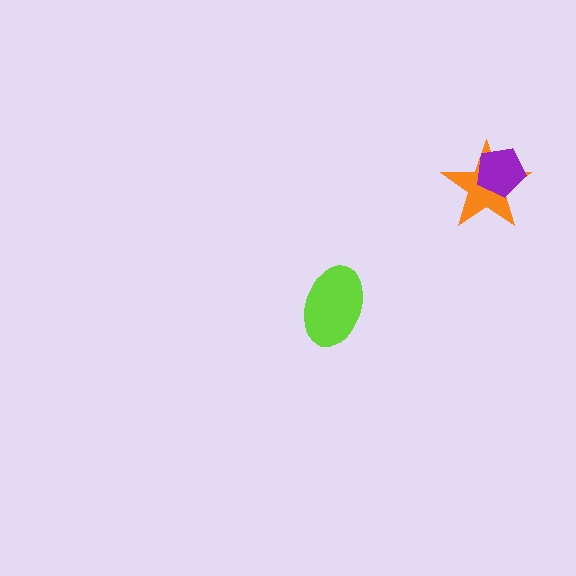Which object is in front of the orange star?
The purple pentagon is in front of the orange star.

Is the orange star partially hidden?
Yes, it is partially covered by another shape.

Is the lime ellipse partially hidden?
No, no other shape covers it.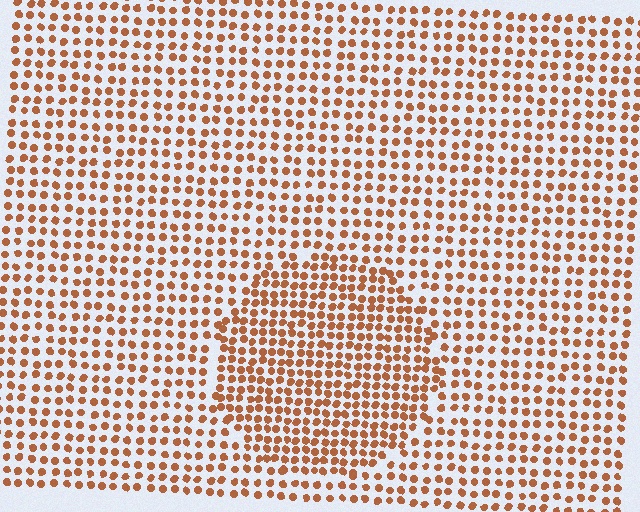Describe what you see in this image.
The image contains small brown elements arranged at two different densities. A circle-shaped region is visible where the elements are more densely packed than the surrounding area.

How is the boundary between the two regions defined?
The boundary is defined by a change in element density (approximately 1.5x ratio). All elements are the same color, size, and shape.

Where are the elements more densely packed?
The elements are more densely packed inside the circle boundary.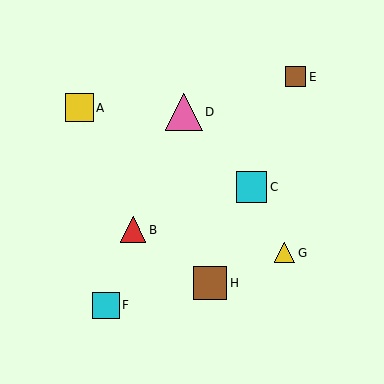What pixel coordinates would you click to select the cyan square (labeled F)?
Click at (106, 306) to select the cyan square F.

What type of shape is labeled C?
Shape C is a cyan square.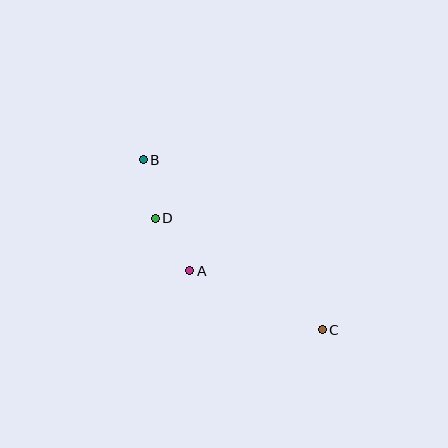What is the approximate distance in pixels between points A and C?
The distance between A and C is approximately 145 pixels.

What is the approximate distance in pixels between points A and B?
The distance between A and B is approximately 120 pixels.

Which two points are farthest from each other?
Points B and C are farthest from each other.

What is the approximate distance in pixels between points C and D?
The distance between C and D is approximately 201 pixels.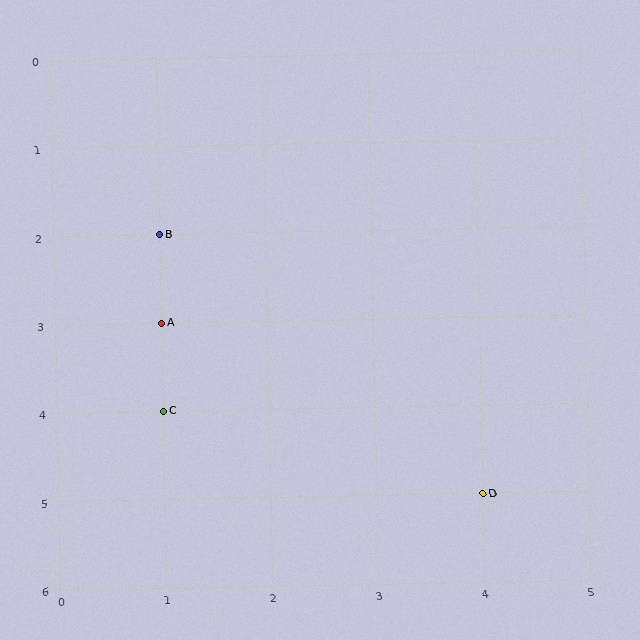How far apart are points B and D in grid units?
Points B and D are 3 columns and 3 rows apart (about 4.2 grid units diagonally).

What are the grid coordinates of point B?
Point B is at grid coordinates (1, 2).